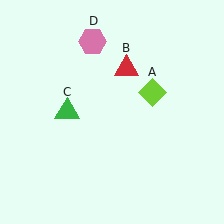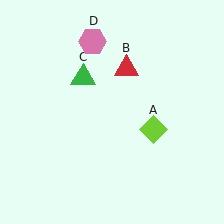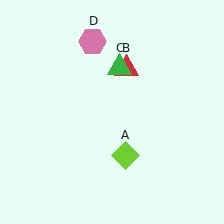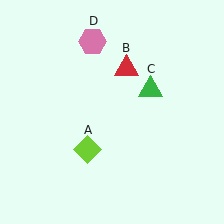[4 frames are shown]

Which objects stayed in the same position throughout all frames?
Red triangle (object B) and pink hexagon (object D) remained stationary.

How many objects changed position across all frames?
2 objects changed position: lime diamond (object A), green triangle (object C).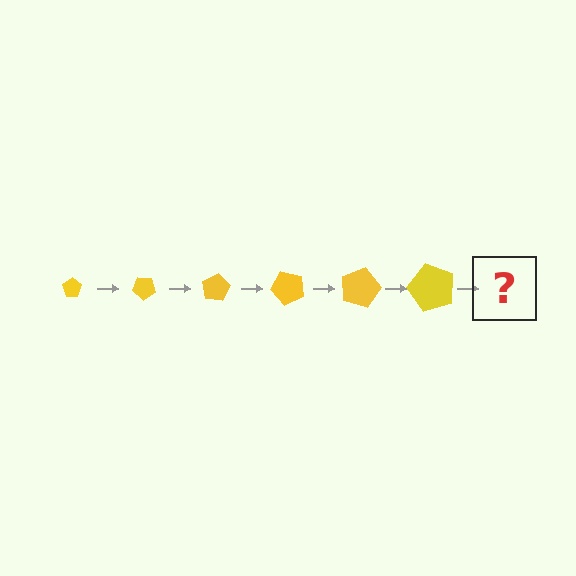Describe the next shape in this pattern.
It should be a pentagon, larger than the previous one and rotated 240 degrees from the start.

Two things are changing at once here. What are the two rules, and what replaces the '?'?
The two rules are that the pentagon grows larger each step and it rotates 40 degrees each step. The '?' should be a pentagon, larger than the previous one and rotated 240 degrees from the start.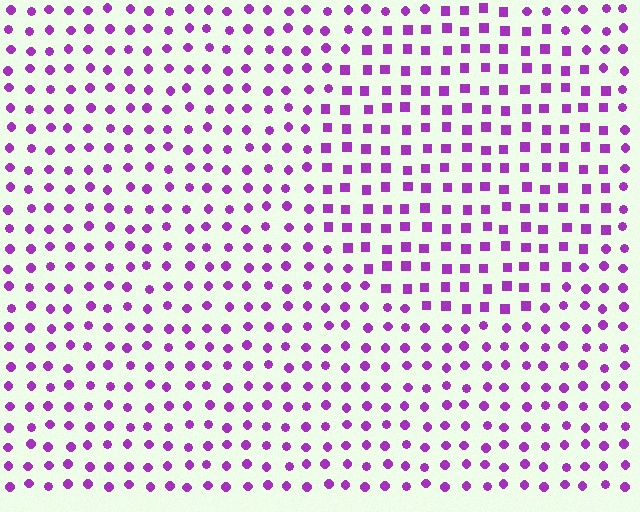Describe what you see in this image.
The image is filled with small purple elements arranged in a uniform grid. A circle-shaped region contains squares, while the surrounding area contains circles. The boundary is defined purely by the change in element shape.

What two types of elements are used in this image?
The image uses squares inside the circle region and circles outside it.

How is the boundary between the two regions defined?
The boundary is defined by a change in element shape: squares inside vs. circles outside. All elements share the same color and spacing.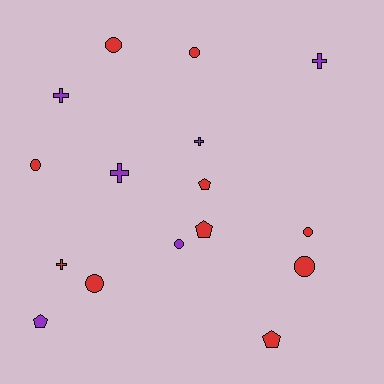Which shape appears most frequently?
Circle, with 7 objects.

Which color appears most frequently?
Red, with 10 objects.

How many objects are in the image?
There are 16 objects.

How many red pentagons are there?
There are 3 red pentagons.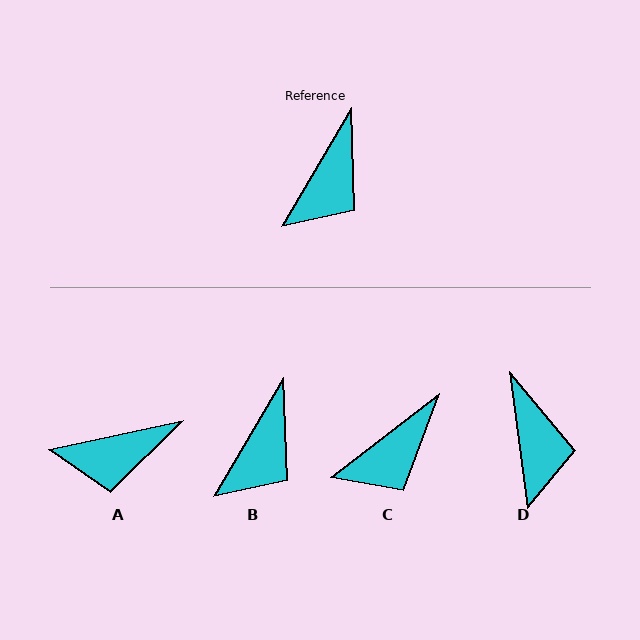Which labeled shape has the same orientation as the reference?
B.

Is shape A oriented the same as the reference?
No, it is off by about 48 degrees.